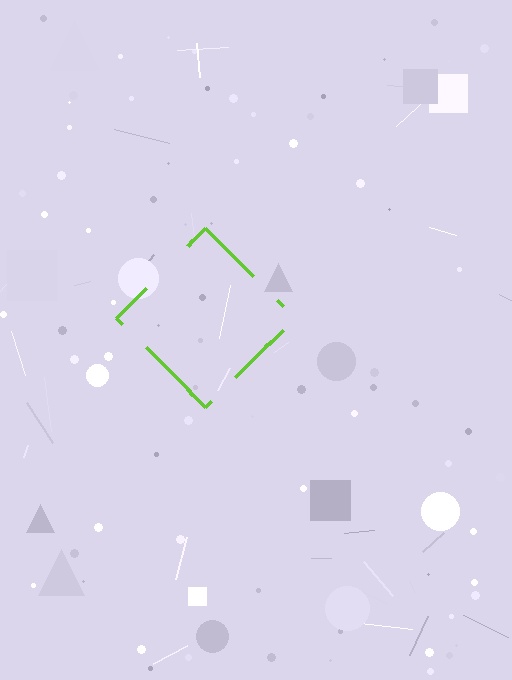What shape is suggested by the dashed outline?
The dashed outline suggests a diamond.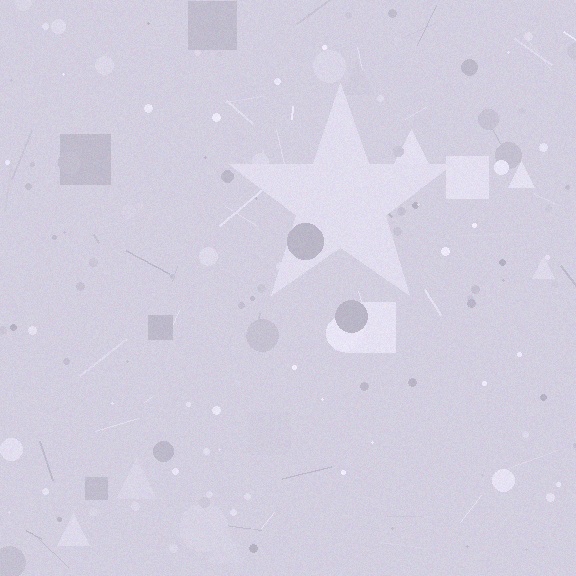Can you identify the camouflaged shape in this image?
The camouflaged shape is a star.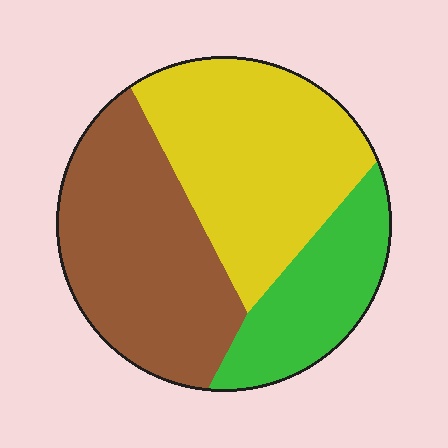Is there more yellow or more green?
Yellow.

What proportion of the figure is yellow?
Yellow takes up about two fifths (2/5) of the figure.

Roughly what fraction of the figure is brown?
Brown takes up between a third and a half of the figure.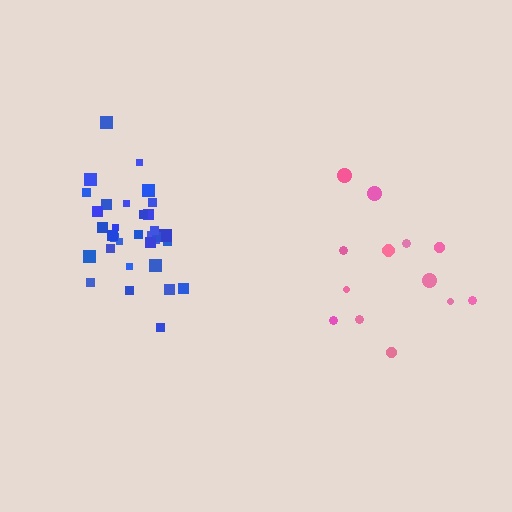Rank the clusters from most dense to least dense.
blue, pink.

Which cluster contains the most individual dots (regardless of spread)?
Blue (34).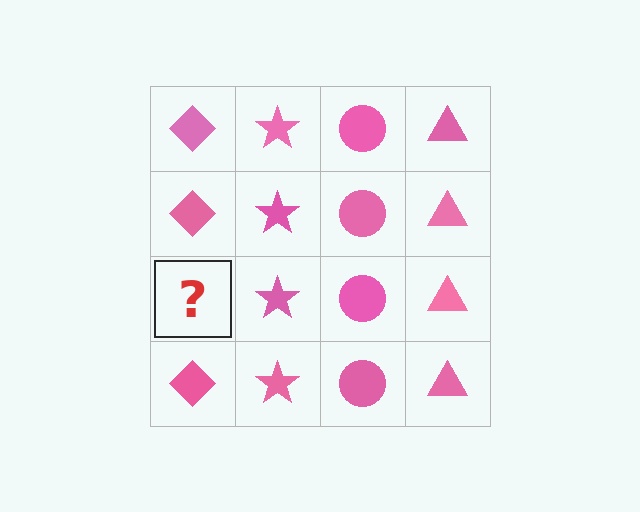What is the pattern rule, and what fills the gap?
The rule is that each column has a consistent shape. The gap should be filled with a pink diamond.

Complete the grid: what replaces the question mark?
The question mark should be replaced with a pink diamond.